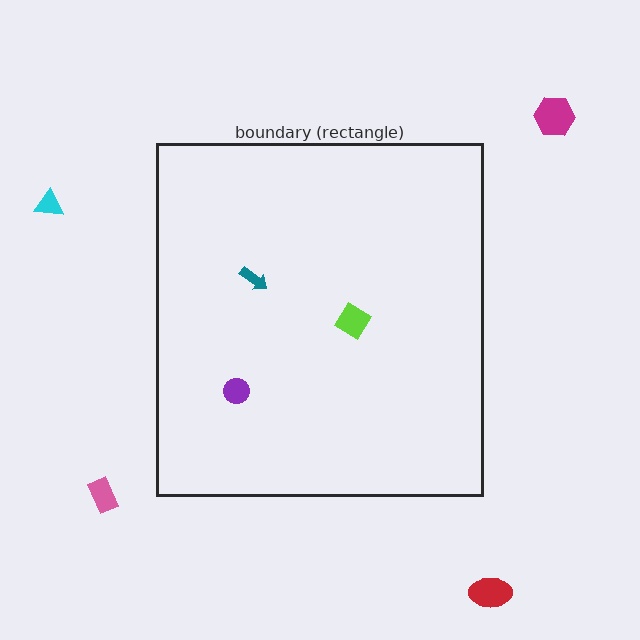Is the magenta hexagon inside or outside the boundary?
Outside.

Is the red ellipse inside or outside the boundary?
Outside.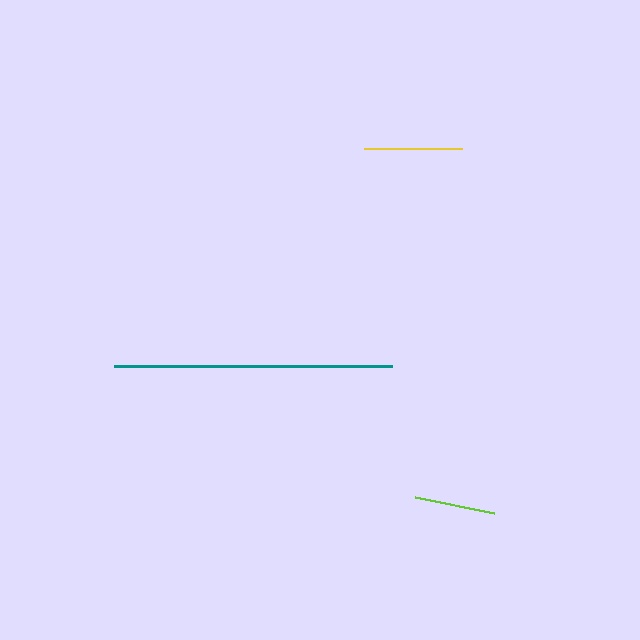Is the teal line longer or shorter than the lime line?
The teal line is longer than the lime line.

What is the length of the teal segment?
The teal segment is approximately 278 pixels long.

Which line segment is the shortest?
The lime line is the shortest at approximately 80 pixels.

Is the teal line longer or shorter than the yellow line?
The teal line is longer than the yellow line.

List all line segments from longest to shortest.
From longest to shortest: teal, yellow, lime.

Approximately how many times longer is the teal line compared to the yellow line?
The teal line is approximately 2.8 times the length of the yellow line.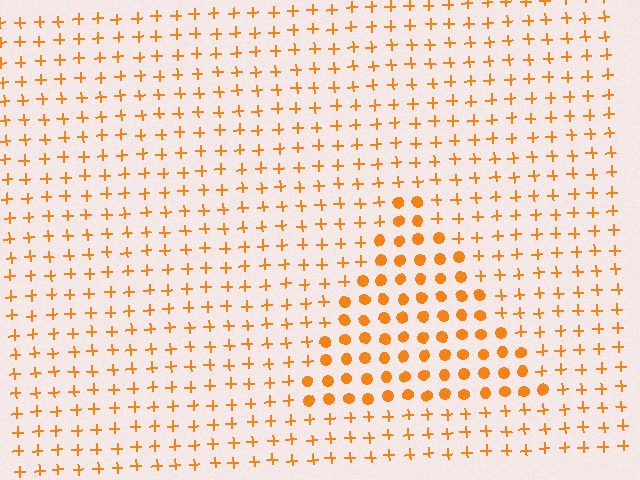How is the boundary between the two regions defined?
The boundary is defined by a change in element shape: circles inside vs. plus signs outside. All elements share the same color and spacing.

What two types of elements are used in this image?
The image uses circles inside the triangle region and plus signs outside it.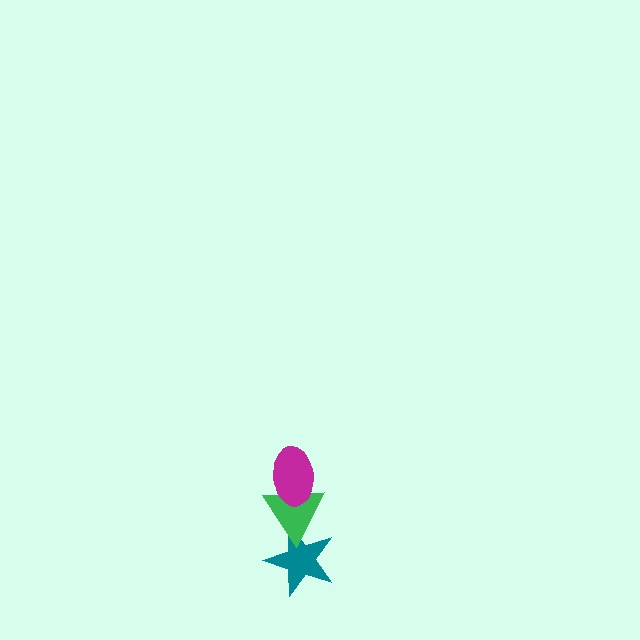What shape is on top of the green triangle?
The magenta ellipse is on top of the green triangle.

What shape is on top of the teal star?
The green triangle is on top of the teal star.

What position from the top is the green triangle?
The green triangle is 2nd from the top.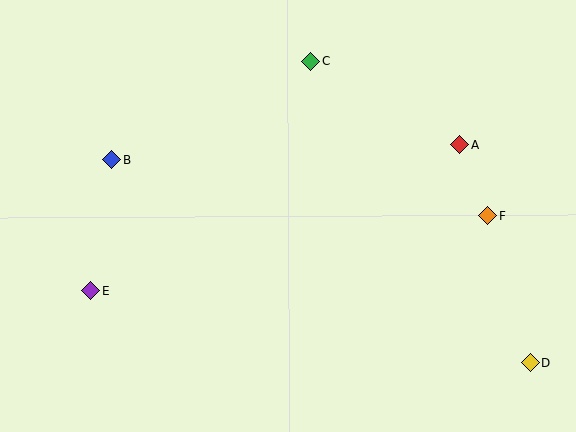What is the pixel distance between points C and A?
The distance between C and A is 170 pixels.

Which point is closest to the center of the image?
Point C at (311, 61) is closest to the center.